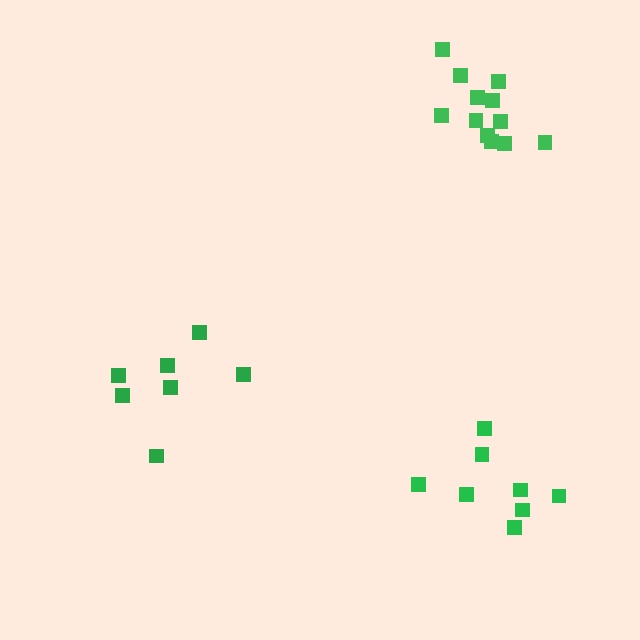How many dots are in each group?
Group 1: 7 dots, Group 2: 8 dots, Group 3: 12 dots (27 total).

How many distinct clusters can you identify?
There are 3 distinct clusters.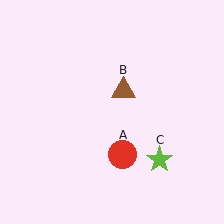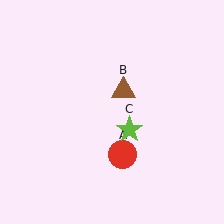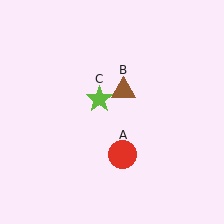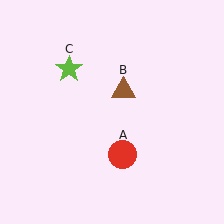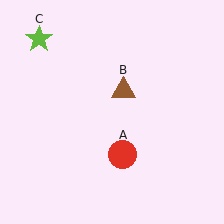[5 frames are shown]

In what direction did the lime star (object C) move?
The lime star (object C) moved up and to the left.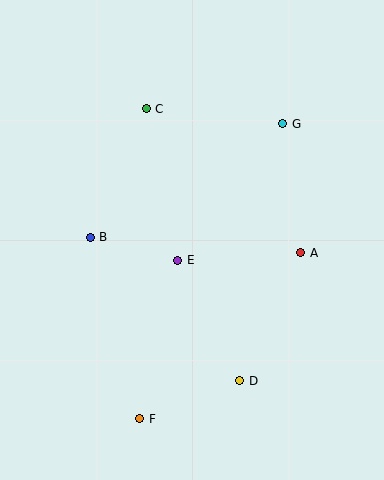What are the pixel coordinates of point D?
Point D is at (240, 381).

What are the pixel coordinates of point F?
Point F is at (140, 419).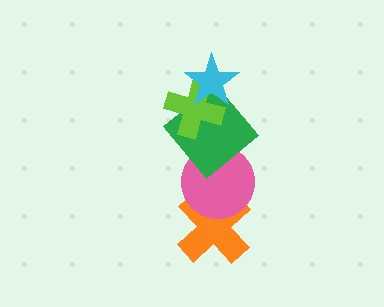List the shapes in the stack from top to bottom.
From top to bottom: the cyan star, the lime cross, the green diamond, the pink circle, the orange cross.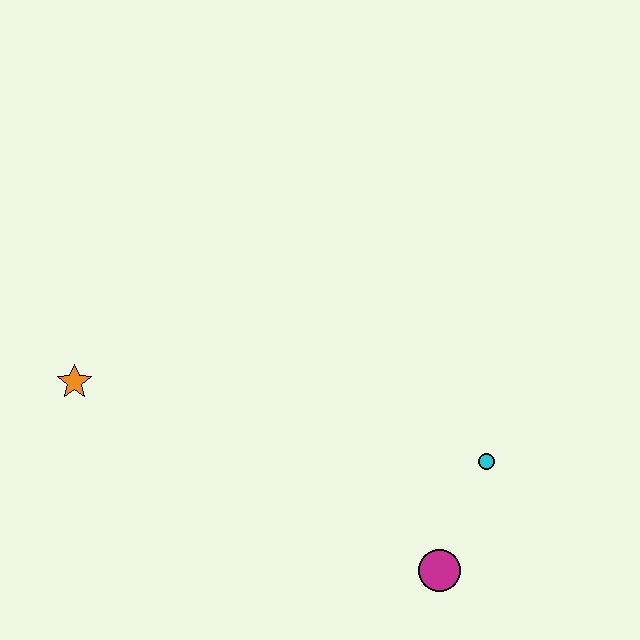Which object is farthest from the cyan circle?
The orange star is farthest from the cyan circle.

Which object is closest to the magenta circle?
The cyan circle is closest to the magenta circle.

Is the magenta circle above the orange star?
No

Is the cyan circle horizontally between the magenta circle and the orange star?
No